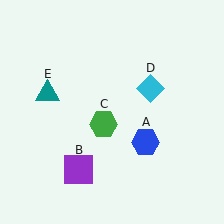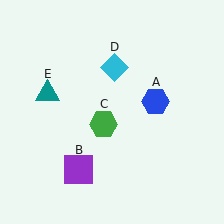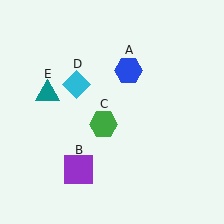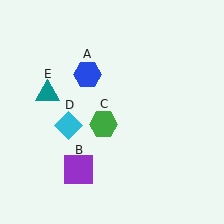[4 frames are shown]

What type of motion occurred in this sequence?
The blue hexagon (object A), cyan diamond (object D) rotated counterclockwise around the center of the scene.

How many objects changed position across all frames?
2 objects changed position: blue hexagon (object A), cyan diamond (object D).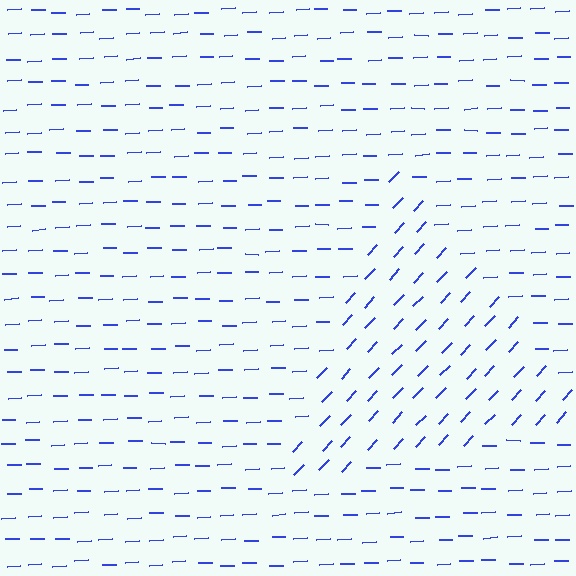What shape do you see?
I see a triangle.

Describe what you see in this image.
The image is filled with small blue line segments. A triangle region in the image has lines oriented differently from the surrounding lines, creating a visible texture boundary.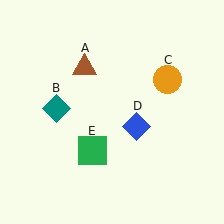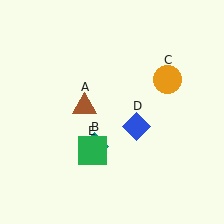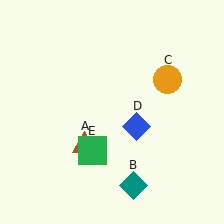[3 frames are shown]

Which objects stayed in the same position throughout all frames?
Orange circle (object C) and blue diamond (object D) and green square (object E) remained stationary.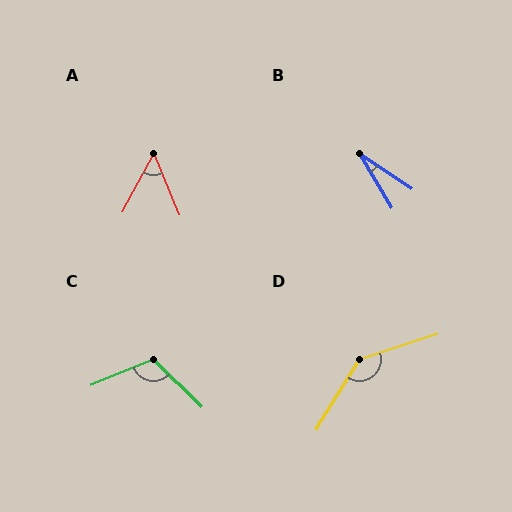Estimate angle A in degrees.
Approximately 51 degrees.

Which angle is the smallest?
B, at approximately 25 degrees.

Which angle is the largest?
D, at approximately 140 degrees.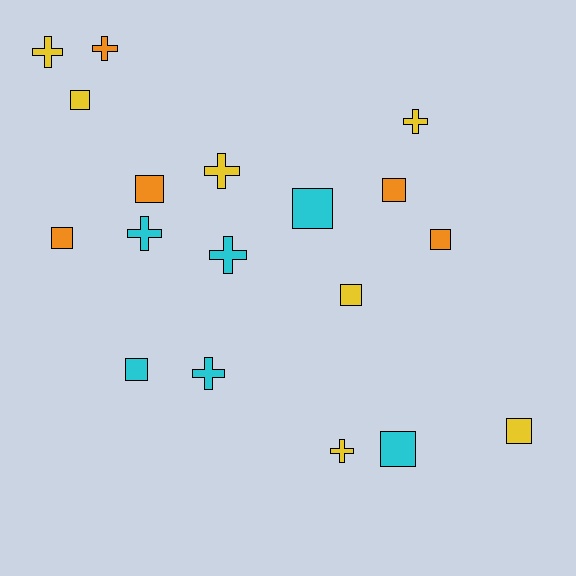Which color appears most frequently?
Yellow, with 7 objects.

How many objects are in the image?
There are 18 objects.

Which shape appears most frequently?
Square, with 10 objects.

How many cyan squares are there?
There are 3 cyan squares.